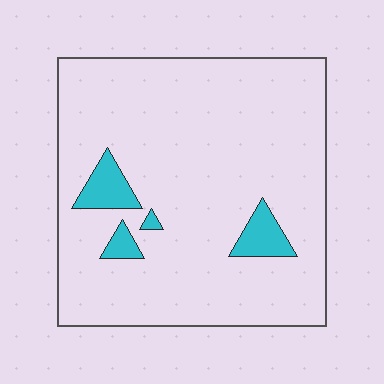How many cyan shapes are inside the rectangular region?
4.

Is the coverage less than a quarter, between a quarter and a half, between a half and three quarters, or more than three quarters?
Less than a quarter.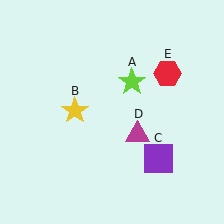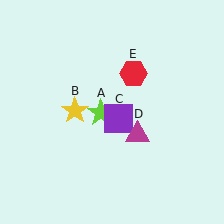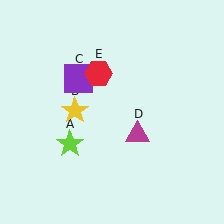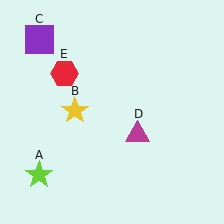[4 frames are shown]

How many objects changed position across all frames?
3 objects changed position: lime star (object A), purple square (object C), red hexagon (object E).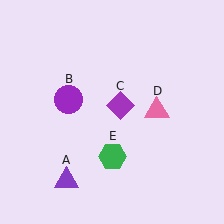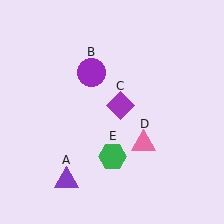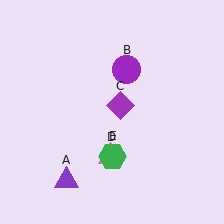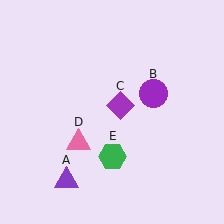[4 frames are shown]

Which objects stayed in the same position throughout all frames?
Purple triangle (object A) and purple diamond (object C) and green hexagon (object E) remained stationary.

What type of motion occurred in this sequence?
The purple circle (object B), pink triangle (object D) rotated clockwise around the center of the scene.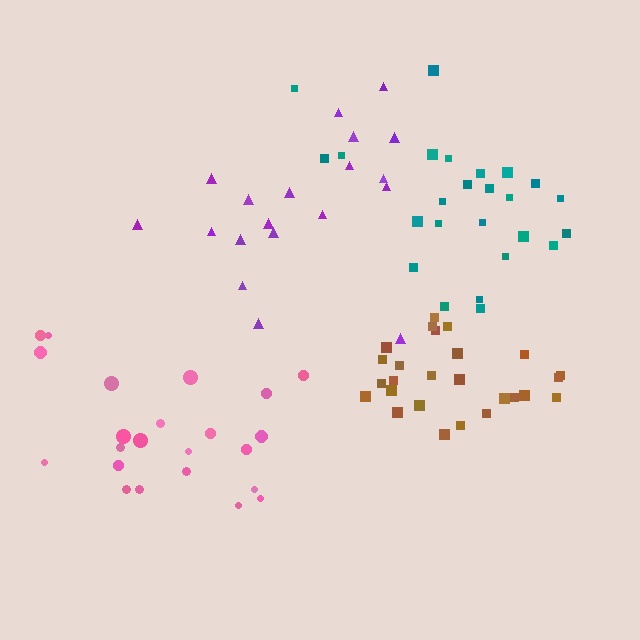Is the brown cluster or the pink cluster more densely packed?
Brown.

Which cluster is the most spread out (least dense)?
Purple.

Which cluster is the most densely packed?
Brown.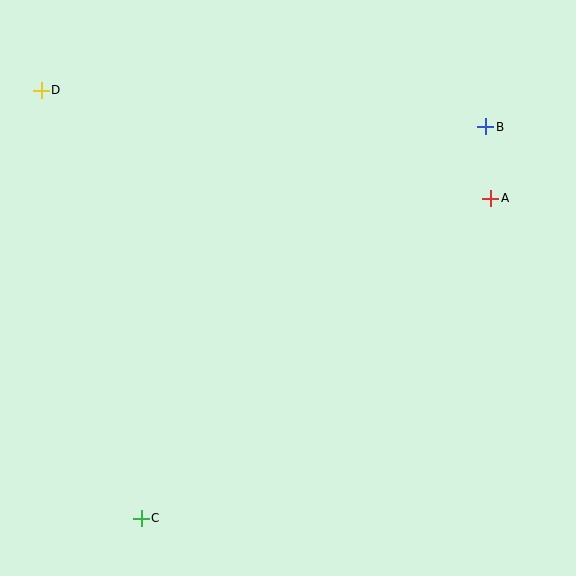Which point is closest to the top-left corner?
Point D is closest to the top-left corner.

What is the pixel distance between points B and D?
The distance between B and D is 446 pixels.